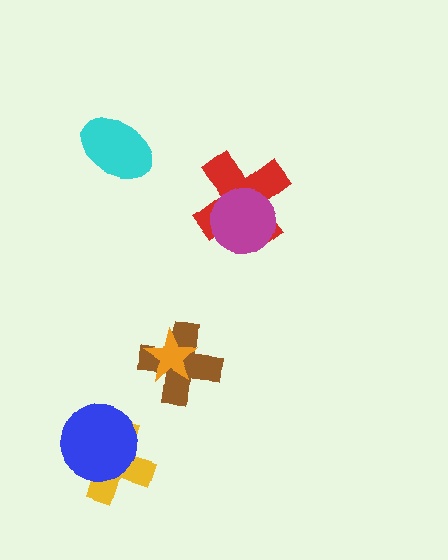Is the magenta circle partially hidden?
No, no other shape covers it.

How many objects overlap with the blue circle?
1 object overlaps with the blue circle.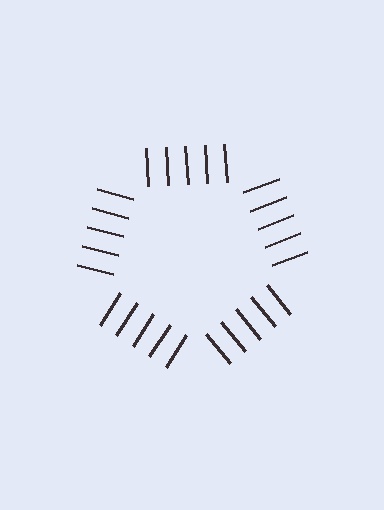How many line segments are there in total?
25 — 5 along each of the 5 edges.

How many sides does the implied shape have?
5 sides — the line-ends trace a pentagon.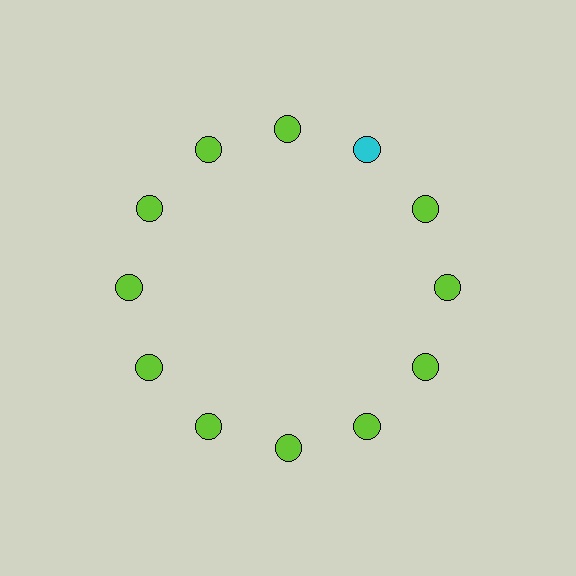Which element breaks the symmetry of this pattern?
The cyan circle at roughly the 1 o'clock position breaks the symmetry. All other shapes are lime circles.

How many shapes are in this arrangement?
There are 12 shapes arranged in a ring pattern.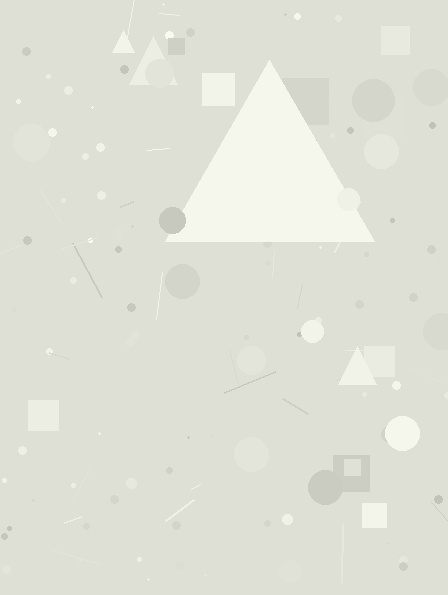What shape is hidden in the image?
A triangle is hidden in the image.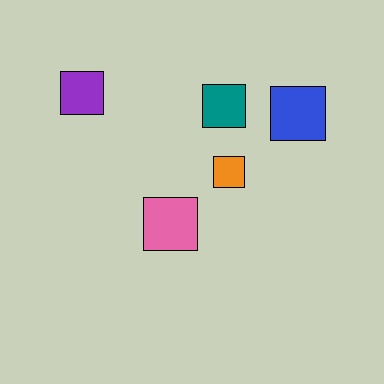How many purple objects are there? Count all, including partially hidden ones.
There is 1 purple object.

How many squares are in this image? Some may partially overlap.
There are 5 squares.